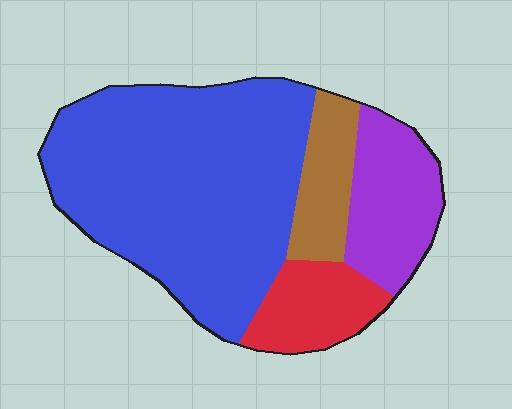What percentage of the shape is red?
Red takes up about one eighth (1/8) of the shape.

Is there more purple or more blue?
Blue.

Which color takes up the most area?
Blue, at roughly 60%.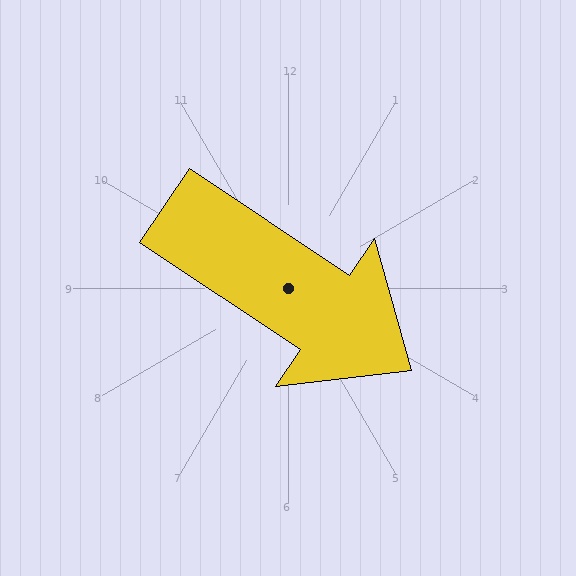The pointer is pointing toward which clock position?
Roughly 4 o'clock.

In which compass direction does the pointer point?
Southeast.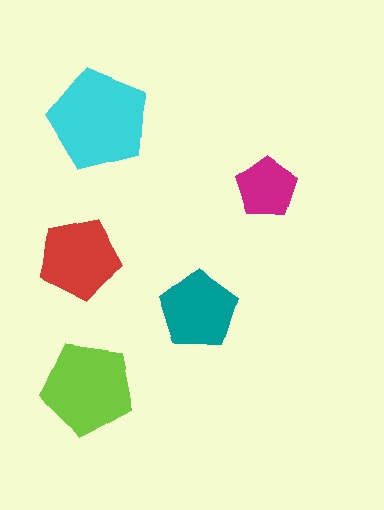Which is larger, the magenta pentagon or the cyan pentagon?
The cyan one.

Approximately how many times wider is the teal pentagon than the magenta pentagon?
About 1.5 times wider.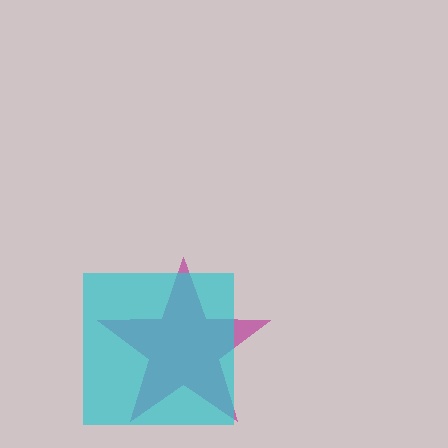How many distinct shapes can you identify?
There are 2 distinct shapes: a magenta star, a cyan square.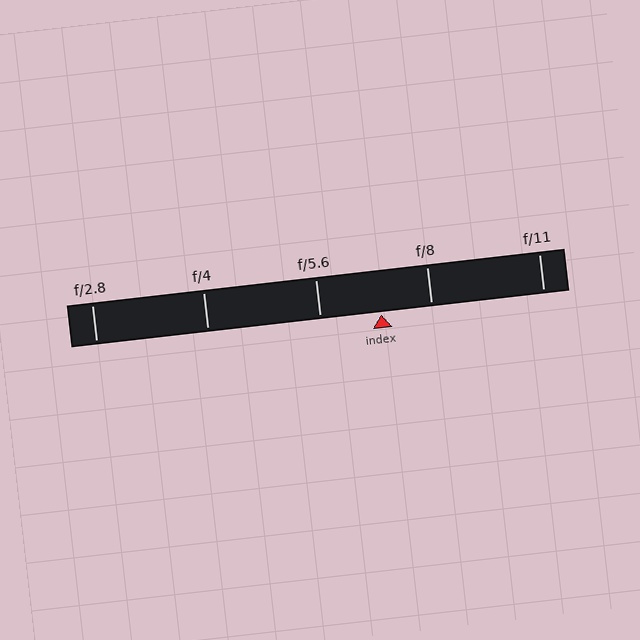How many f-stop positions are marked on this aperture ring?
There are 5 f-stop positions marked.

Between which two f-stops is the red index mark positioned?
The index mark is between f/5.6 and f/8.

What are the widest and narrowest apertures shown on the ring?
The widest aperture shown is f/2.8 and the narrowest is f/11.